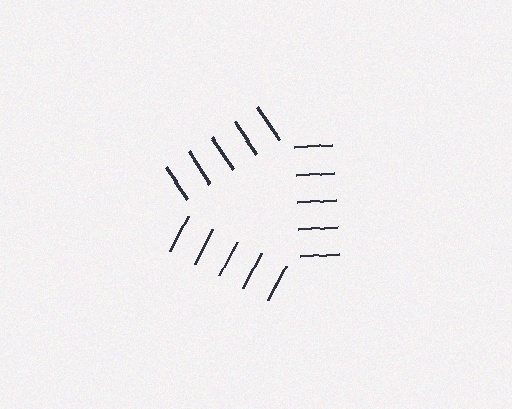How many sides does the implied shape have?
3 sides — the line-ends trace a triangle.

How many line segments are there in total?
15 — 5 along each of the 3 edges.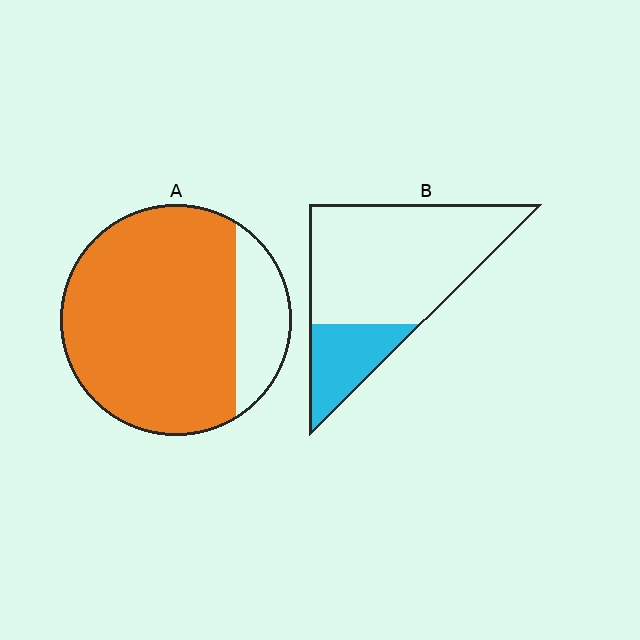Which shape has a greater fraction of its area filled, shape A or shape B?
Shape A.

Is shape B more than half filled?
No.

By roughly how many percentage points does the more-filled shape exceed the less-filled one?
By roughly 60 percentage points (A over B).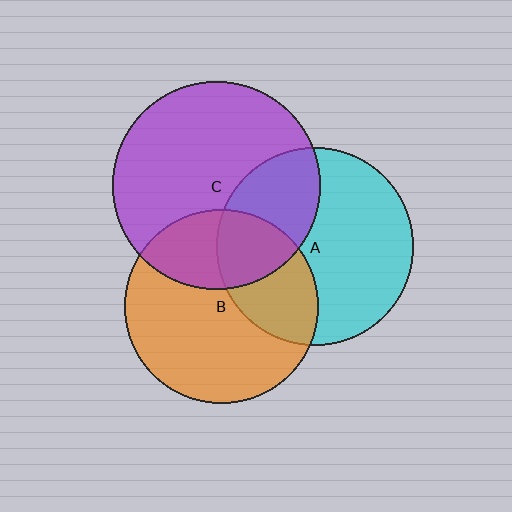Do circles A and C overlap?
Yes.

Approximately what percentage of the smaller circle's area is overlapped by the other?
Approximately 35%.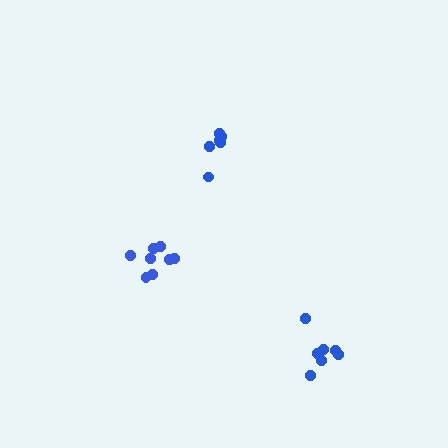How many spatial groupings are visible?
There are 3 spatial groupings.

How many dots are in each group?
Group 1: 8 dots, Group 2: 7 dots, Group 3: 6 dots (21 total).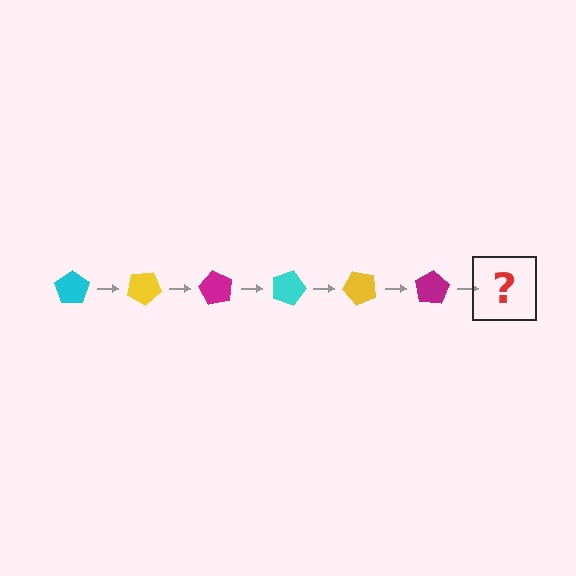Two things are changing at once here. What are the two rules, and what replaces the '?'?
The two rules are that it rotates 30 degrees each step and the color cycles through cyan, yellow, and magenta. The '?' should be a cyan pentagon, rotated 180 degrees from the start.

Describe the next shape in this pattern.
It should be a cyan pentagon, rotated 180 degrees from the start.